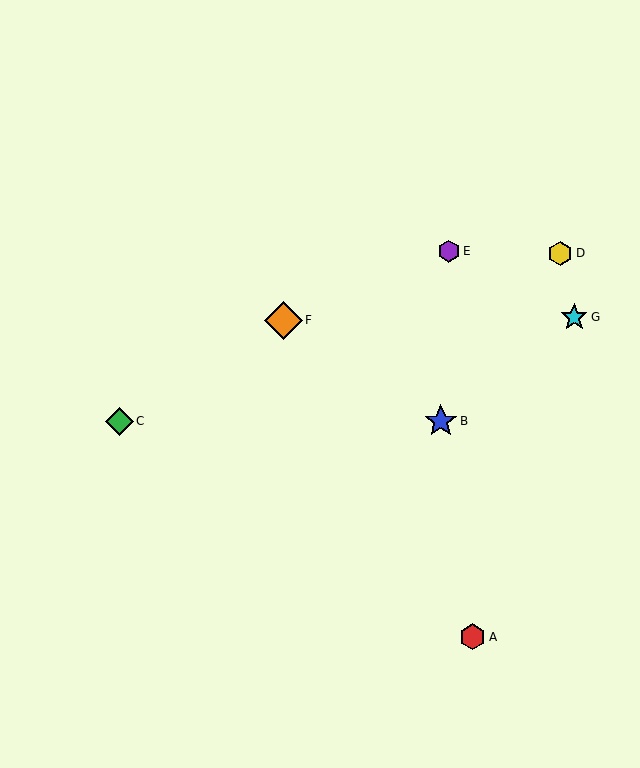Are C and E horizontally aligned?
No, C is at y≈421 and E is at y≈251.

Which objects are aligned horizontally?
Objects B, C are aligned horizontally.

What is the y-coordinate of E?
Object E is at y≈251.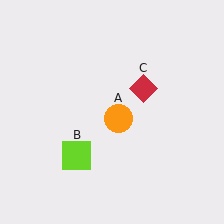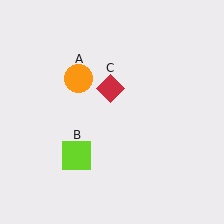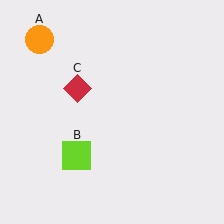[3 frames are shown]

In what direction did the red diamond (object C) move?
The red diamond (object C) moved left.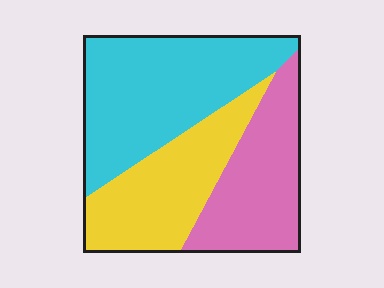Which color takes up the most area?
Cyan, at roughly 40%.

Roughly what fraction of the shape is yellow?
Yellow covers roughly 30% of the shape.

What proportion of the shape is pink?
Pink covers 29% of the shape.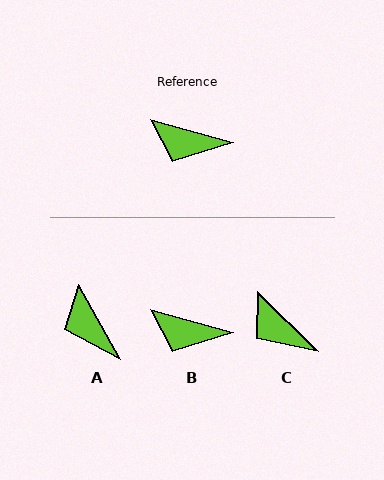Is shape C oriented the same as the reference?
No, it is off by about 29 degrees.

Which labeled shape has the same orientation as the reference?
B.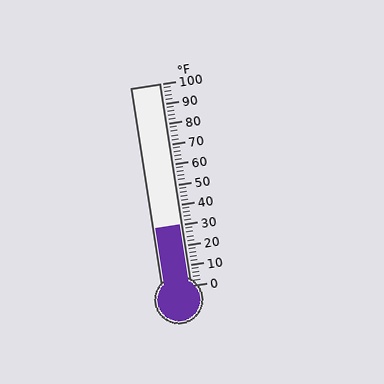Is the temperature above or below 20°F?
The temperature is above 20°F.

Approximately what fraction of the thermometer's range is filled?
The thermometer is filled to approximately 30% of its range.